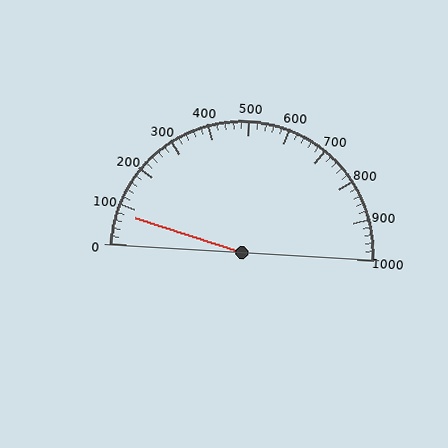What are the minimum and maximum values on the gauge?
The gauge ranges from 0 to 1000.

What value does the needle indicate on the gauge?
The needle indicates approximately 80.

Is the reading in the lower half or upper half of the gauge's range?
The reading is in the lower half of the range (0 to 1000).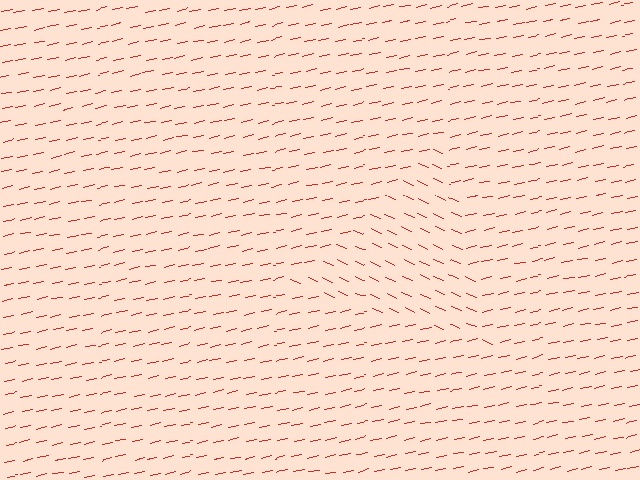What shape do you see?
I see a triangle.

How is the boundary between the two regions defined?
The boundary is defined purely by a change in line orientation (approximately 36 degrees difference). All lines are the same color and thickness.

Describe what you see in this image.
The image is filled with small red line segments. A triangle region in the image has lines oriented differently from the surrounding lines, creating a visible texture boundary.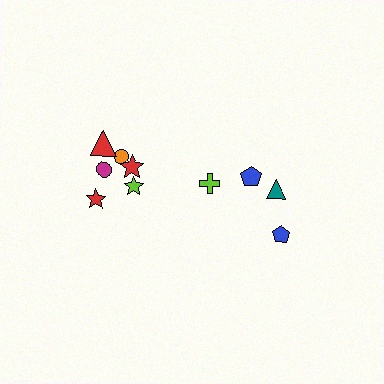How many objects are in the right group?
There are 4 objects.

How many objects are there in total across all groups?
There are 10 objects.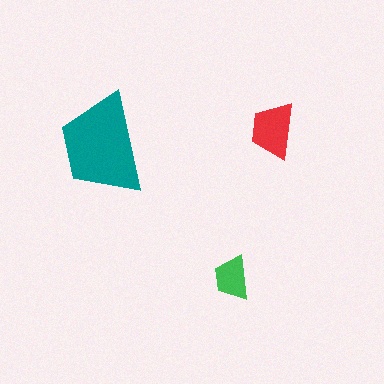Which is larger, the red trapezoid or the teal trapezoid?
The teal one.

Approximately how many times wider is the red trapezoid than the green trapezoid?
About 1.5 times wider.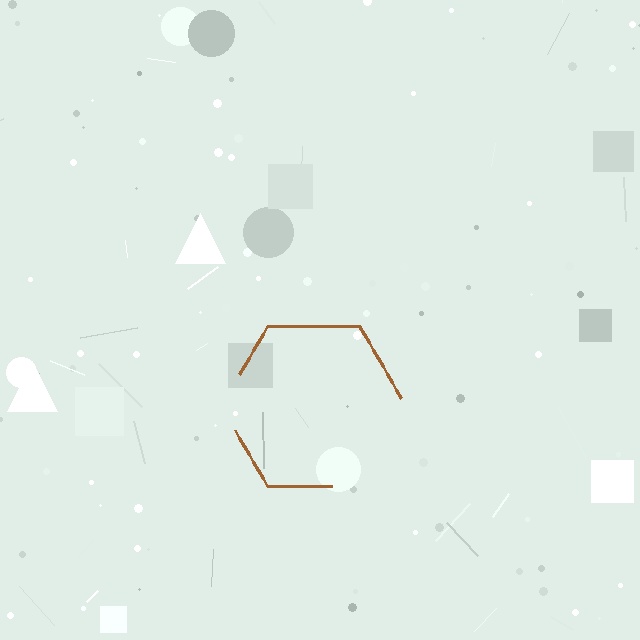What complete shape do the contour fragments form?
The contour fragments form a hexagon.